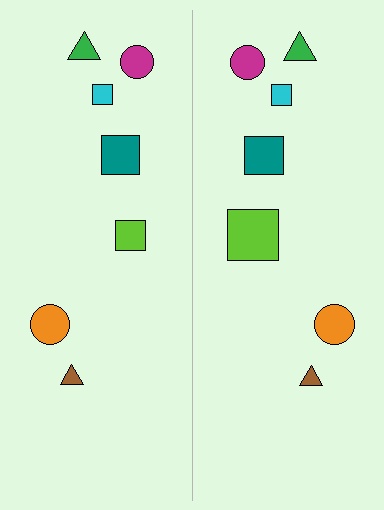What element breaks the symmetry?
The lime square on the right side has a different size than its mirror counterpart.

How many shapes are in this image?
There are 14 shapes in this image.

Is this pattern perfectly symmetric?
No, the pattern is not perfectly symmetric. The lime square on the right side has a different size than its mirror counterpart.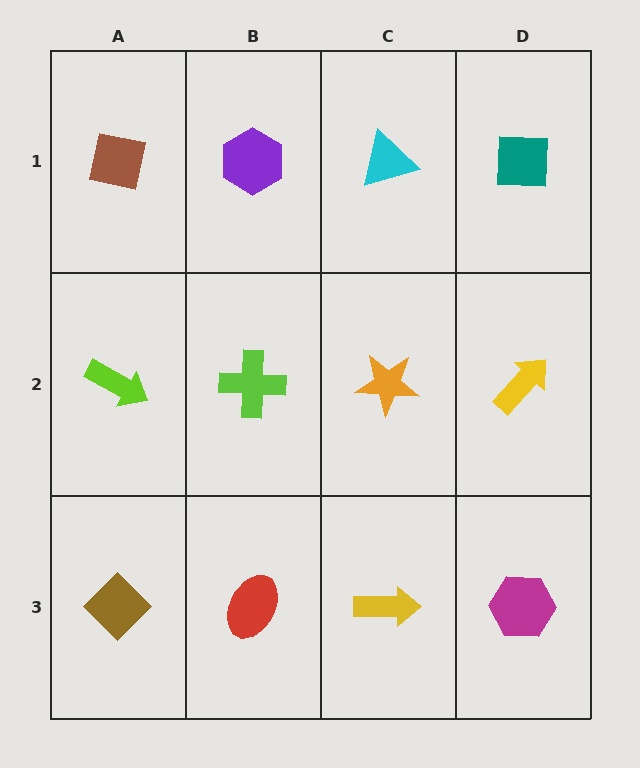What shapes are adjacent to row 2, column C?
A cyan triangle (row 1, column C), a yellow arrow (row 3, column C), a lime cross (row 2, column B), a yellow arrow (row 2, column D).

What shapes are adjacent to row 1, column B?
A lime cross (row 2, column B), a brown square (row 1, column A), a cyan triangle (row 1, column C).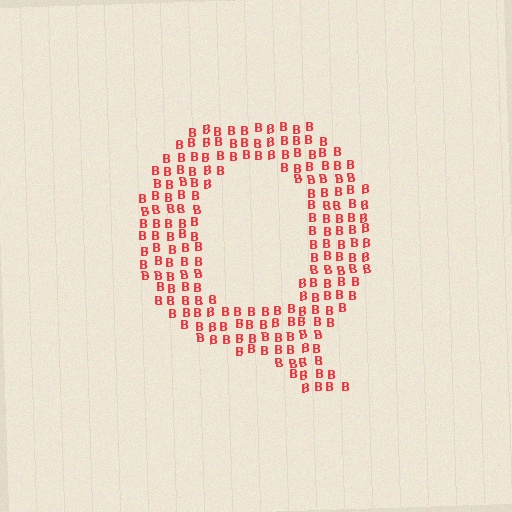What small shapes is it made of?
It is made of small letter B's.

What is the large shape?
The large shape is the letter Q.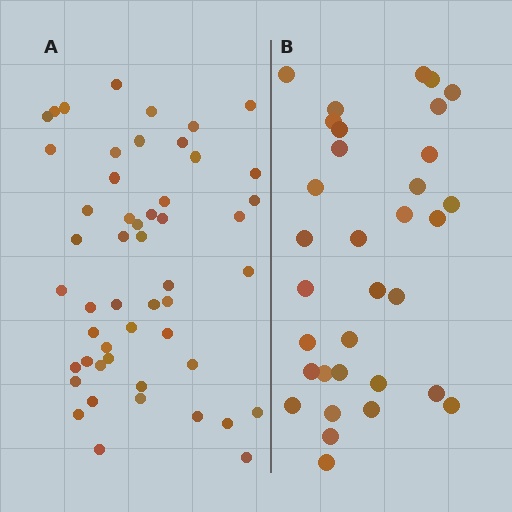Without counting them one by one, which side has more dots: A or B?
Region A (the left region) has more dots.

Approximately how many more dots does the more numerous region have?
Region A has approximately 20 more dots than region B.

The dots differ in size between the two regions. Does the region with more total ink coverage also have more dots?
No. Region B has more total ink coverage because its dots are larger, but region A actually contains more individual dots. Total area can be misleading — the number of items is what matters here.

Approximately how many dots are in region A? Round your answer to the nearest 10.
About 50 dots. (The exact count is 51, which rounds to 50.)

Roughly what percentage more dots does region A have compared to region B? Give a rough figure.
About 55% more.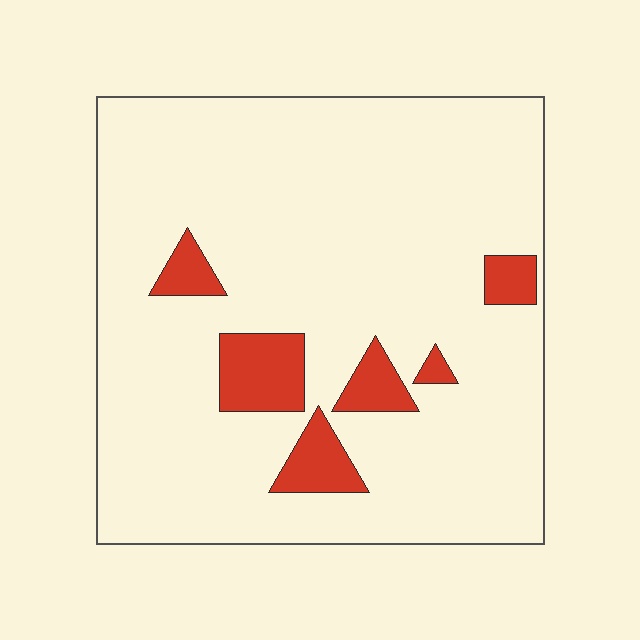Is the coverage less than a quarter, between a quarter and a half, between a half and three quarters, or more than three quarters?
Less than a quarter.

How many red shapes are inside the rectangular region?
6.